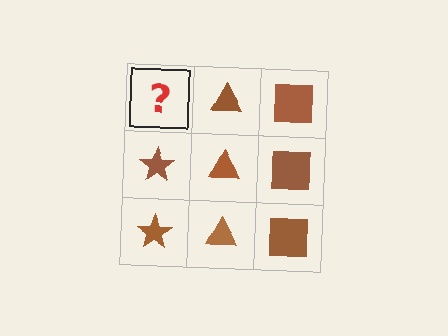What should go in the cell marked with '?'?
The missing cell should contain a brown star.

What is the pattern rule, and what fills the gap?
The rule is that each column has a consistent shape. The gap should be filled with a brown star.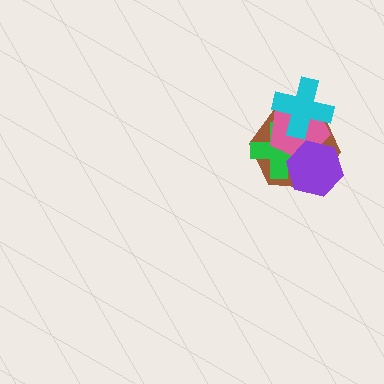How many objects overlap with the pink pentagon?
4 objects overlap with the pink pentagon.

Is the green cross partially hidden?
Yes, it is partially covered by another shape.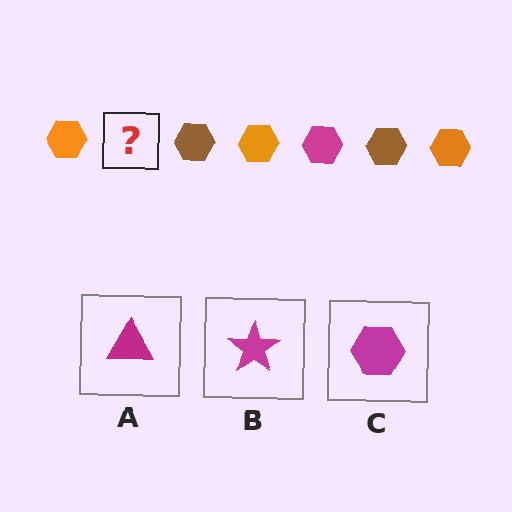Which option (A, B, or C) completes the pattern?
C.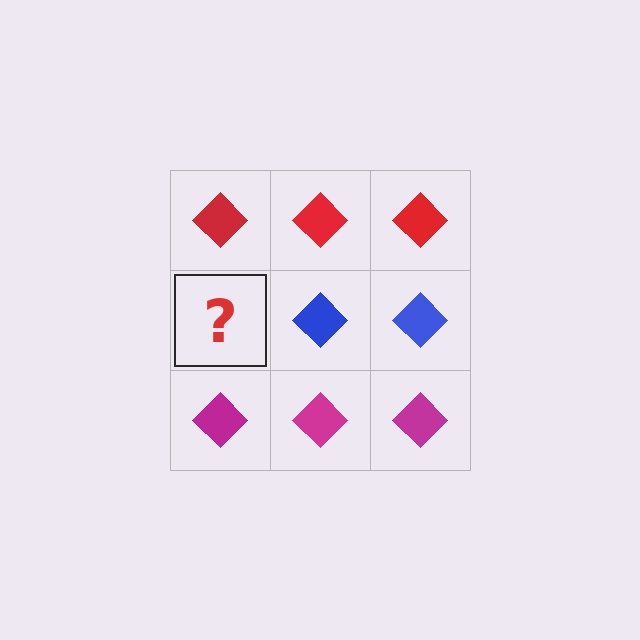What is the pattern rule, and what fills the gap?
The rule is that each row has a consistent color. The gap should be filled with a blue diamond.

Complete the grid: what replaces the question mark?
The question mark should be replaced with a blue diamond.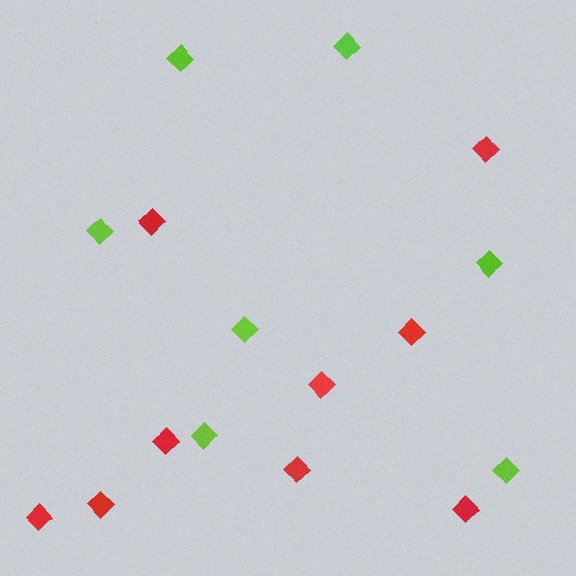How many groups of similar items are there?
There are 2 groups: one group of red diamonds (9) and one group of lime diamonds (7).